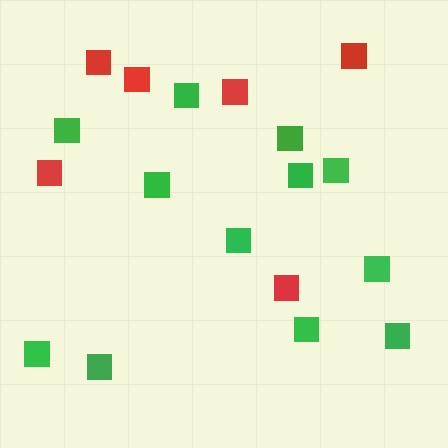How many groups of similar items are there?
There are 2 groups: one group of red squares (6) and one group of green squares (12).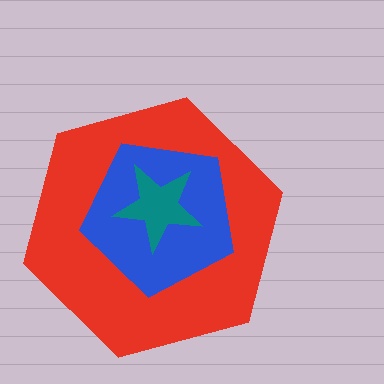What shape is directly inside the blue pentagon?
The teal star.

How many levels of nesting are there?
3.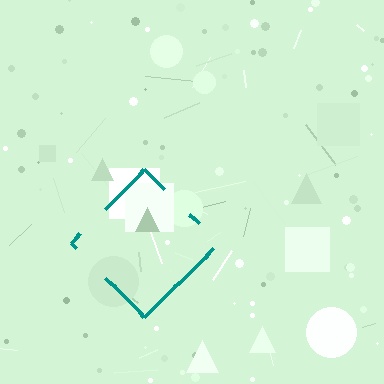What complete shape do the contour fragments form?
The contour fragments form a diamond.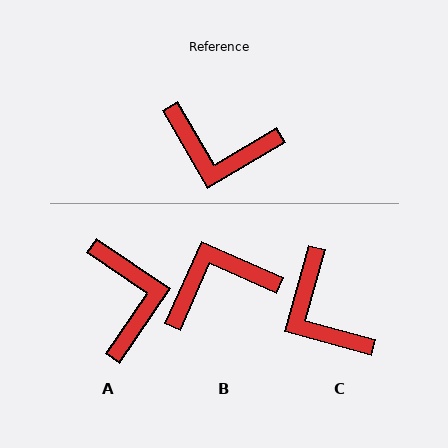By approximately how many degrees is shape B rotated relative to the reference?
Approximately 144 degrees clockwise.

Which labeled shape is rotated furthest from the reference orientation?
B, about 144 degrees away.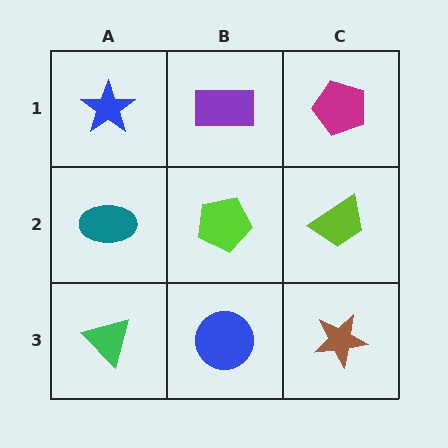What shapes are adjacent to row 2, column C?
A magenta pentagon (row 1, column C), a brown star (row 3, column C), a lime pentagon (row 2, column B).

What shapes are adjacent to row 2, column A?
A blue star (row 1, column A), a green triangle (row 3, column A), a lime pentagon (row 2, column B).